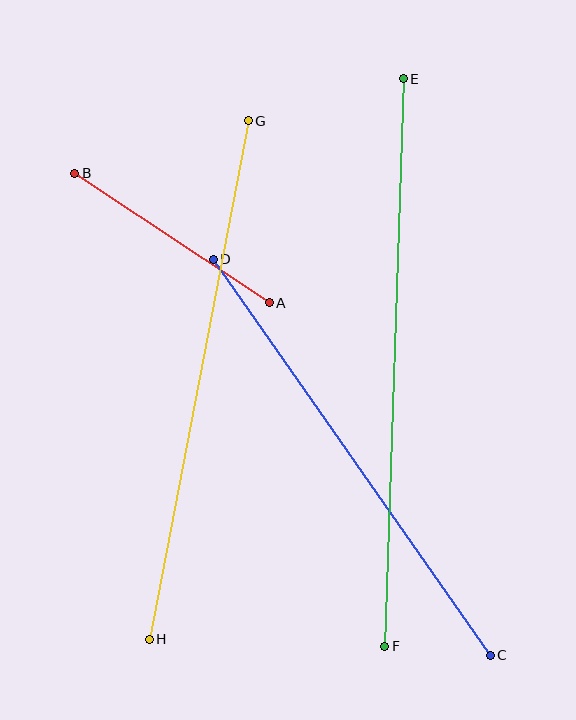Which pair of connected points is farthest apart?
Points E and F are farthest apart.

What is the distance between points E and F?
The distance is approximately 568 pixels.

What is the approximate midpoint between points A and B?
The midpoint is at approximately (172, 238) pixels.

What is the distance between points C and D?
The distance is approximately 483 pixels.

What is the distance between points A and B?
The distance is approximately 234 pixels.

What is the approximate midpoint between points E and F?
The midpoint is at approximately (394, 363) pixels.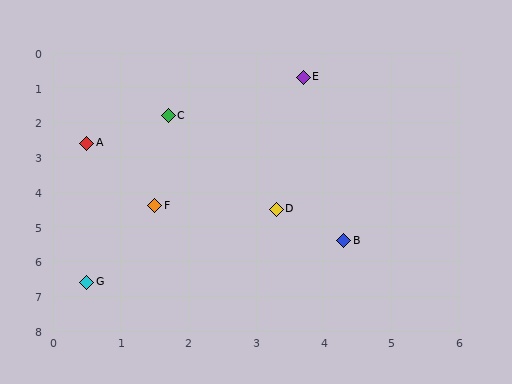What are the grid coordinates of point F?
Point F is at approximately (1.5, 4.4).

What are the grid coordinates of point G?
Point G is at approximately (0.5, 6.6).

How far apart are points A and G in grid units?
Points A and G are about 4.0 grid units apart.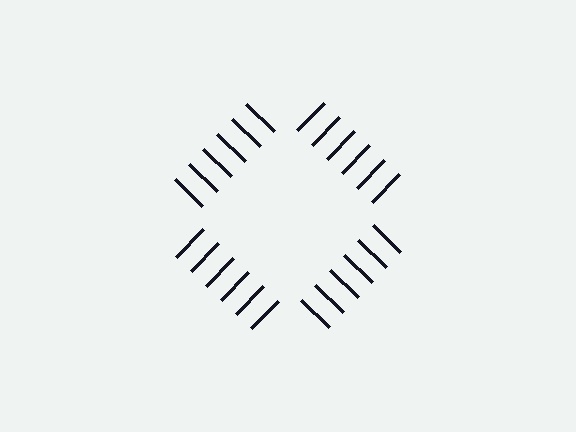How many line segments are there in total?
24 — 6 along each of the 4 edges.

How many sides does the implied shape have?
4 sides — the line-ends trace a square.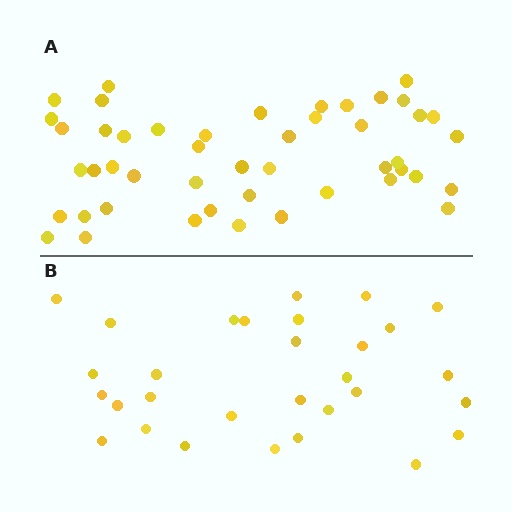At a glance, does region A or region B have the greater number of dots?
Region A (the top region) has more dots.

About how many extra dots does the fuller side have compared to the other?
Region A has approximately 15 more dots than region B.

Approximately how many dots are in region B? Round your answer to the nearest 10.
About 30 dots.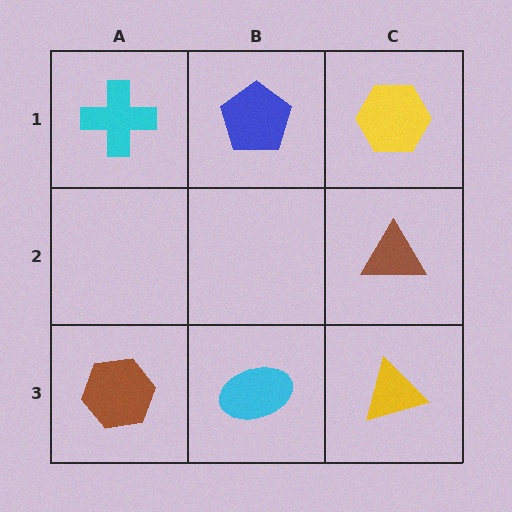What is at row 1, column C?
A yellow hexagon.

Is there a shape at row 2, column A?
No, that cell is empty.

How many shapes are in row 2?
1 shape.